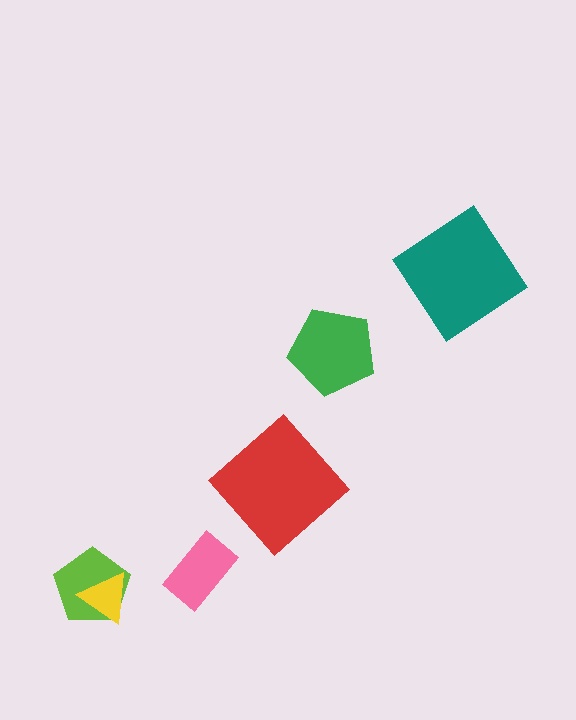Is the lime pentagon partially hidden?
Yes, it is partially covered by another shape.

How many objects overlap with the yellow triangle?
1 object overlaps with the yellow triangle.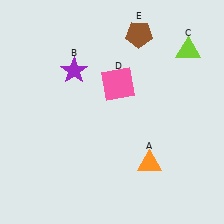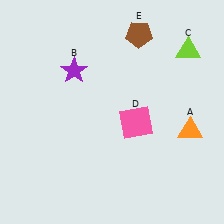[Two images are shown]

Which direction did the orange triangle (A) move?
The orange triangle (A) moved right.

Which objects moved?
The objects that moved are: the orange triangle (A), the pink square (D).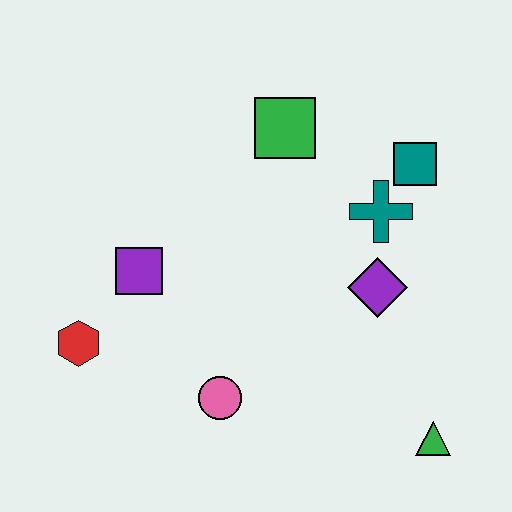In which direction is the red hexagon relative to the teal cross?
The red hexagon is to the left of the teal cross.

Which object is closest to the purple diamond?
The teal cross is closest to the purple diamond.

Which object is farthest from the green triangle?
The red hexagon is farthest from the green triangle.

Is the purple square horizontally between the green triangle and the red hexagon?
Yes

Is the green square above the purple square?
Yes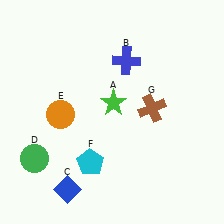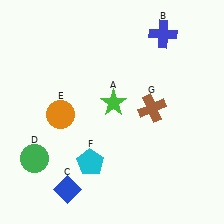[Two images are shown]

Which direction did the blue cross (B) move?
The blue cross (B) moved right.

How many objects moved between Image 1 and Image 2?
1 object moved between the two images.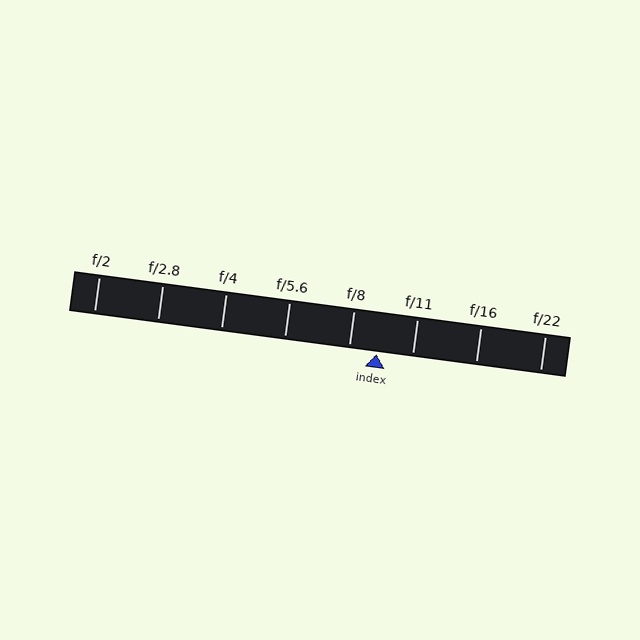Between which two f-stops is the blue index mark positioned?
The index mark is between f/8 and f/11.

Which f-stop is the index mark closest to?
The index mark is closest to f/8.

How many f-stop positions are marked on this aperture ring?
There are 8 f-stop positions marked.